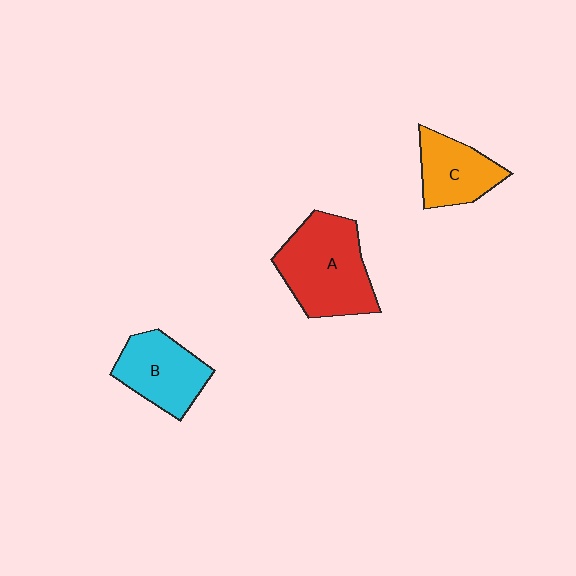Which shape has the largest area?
Shape A (red).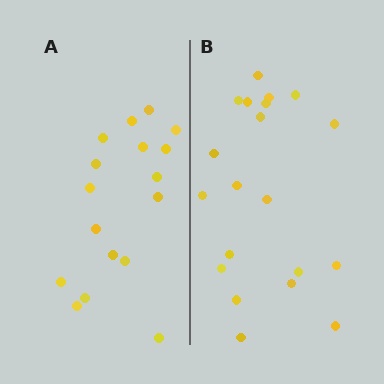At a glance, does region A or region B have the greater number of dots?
Region B (the right region) has more dots.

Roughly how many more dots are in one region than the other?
Region B has just a few more — roughly 2 or 3 more dots than region A.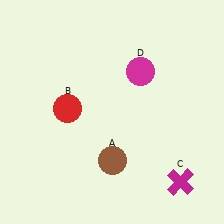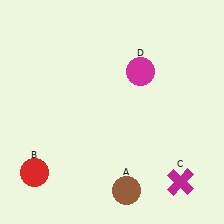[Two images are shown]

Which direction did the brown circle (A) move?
The brown circle (A) moved down.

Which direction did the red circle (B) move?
The red circle (B) moved down.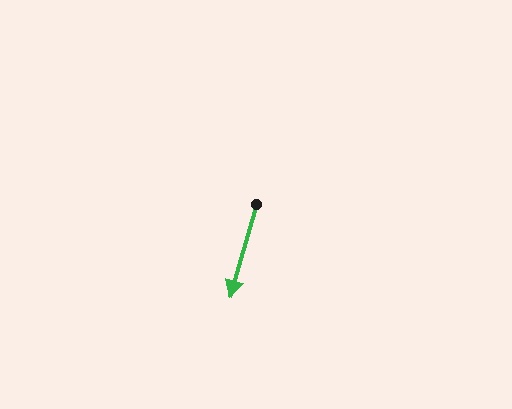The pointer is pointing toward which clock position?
Roughly 7 o'clock.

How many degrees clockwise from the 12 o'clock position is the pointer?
Approximately 196 degrees.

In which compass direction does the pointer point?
South.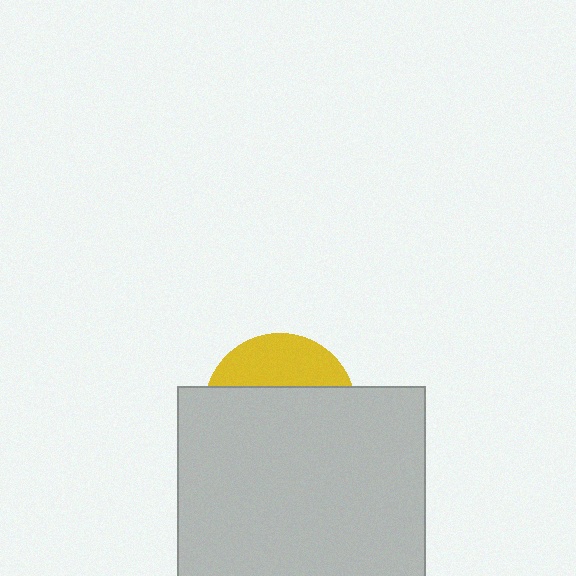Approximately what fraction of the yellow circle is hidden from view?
Roughly 69% of the yellow circle is hidden behind the light gray square.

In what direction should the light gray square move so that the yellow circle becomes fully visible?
The light gray square should move down. That is the shortest direction to clear the overlap and leave the yellow circle fully visible.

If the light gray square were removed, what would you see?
You would see the complete yellow circle.